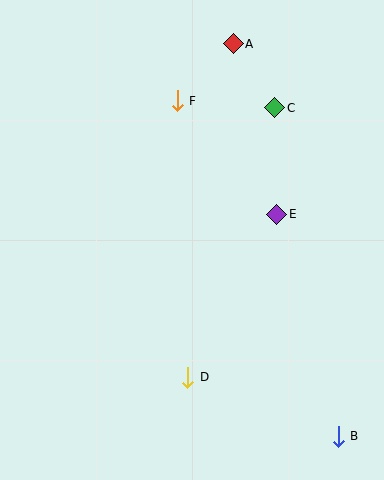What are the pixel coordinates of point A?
Point A is at (233, 44).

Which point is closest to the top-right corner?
Point C is closest to the top-right corner.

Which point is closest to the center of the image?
Point E at (277, 214) is closest to the center.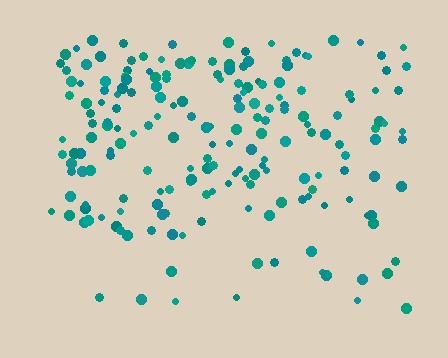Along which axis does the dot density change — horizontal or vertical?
Vertical.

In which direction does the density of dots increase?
From bottom to top, with the top side densest.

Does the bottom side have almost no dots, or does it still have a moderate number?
Still a moderate number, just noticeably fewer than the top.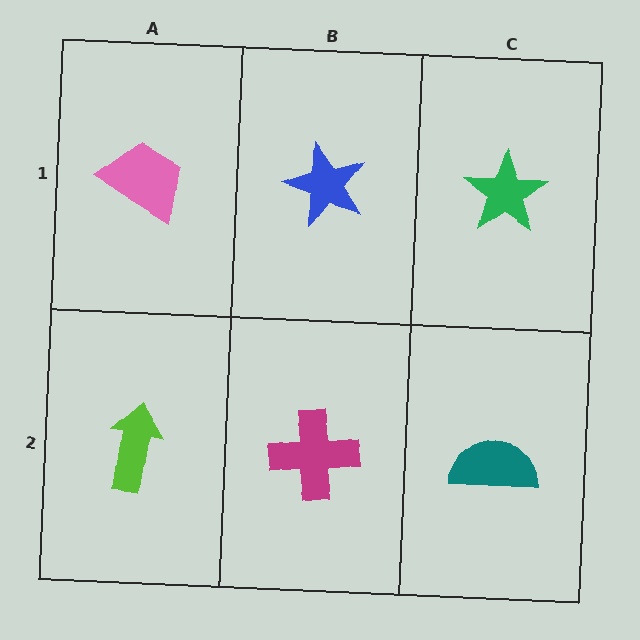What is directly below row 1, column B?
A magenta cross.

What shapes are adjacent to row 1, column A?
A lime arrow (row 2, column A), a blue star (row 1, column B).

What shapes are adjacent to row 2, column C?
A green star (row 1, column C), a magenta cross (row 2, column B).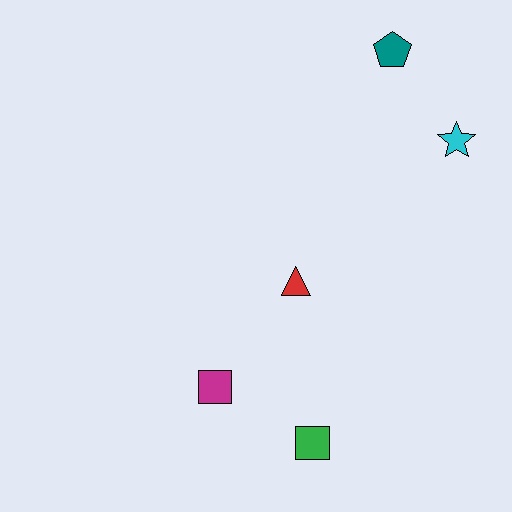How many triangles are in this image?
There is 1 triangle.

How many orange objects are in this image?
There are no orange objects.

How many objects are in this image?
There are 5 objects.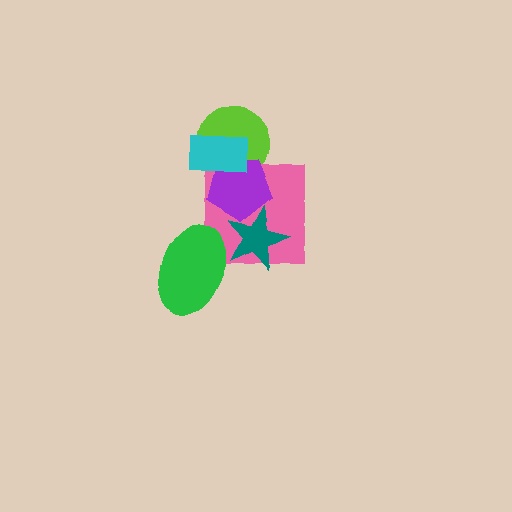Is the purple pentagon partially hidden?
Yes, it is partially covered by another shape.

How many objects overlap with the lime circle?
3 objects overlap with the lime circle.